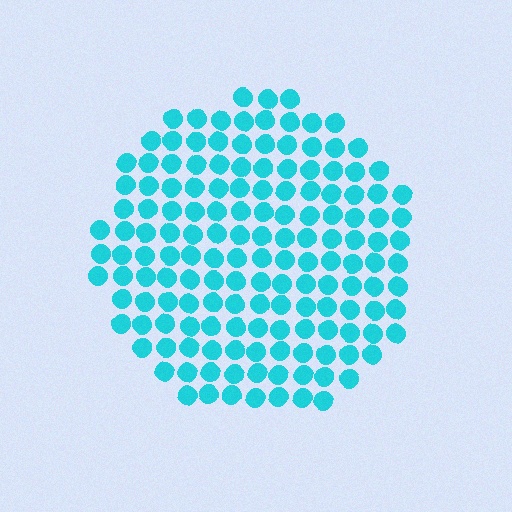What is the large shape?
The large shape is a circle.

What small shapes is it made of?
It is made of small circles.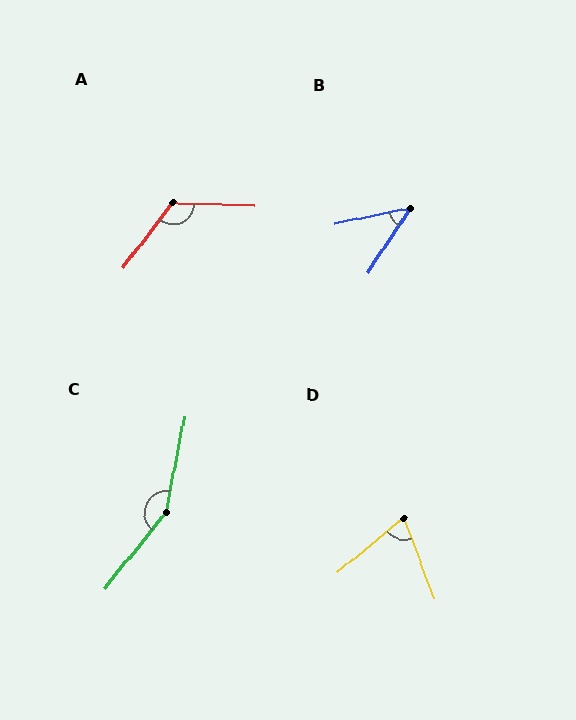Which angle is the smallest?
B, at approximately 45 degrees.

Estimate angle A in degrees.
Approximately 125 degrees.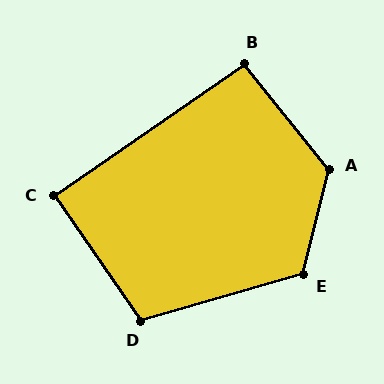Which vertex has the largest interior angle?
A, at approximately 128 degrees.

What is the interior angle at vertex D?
Approximately 109 degrees (obtuse).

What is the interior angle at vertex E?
Approximately 119 degrees (obtuse).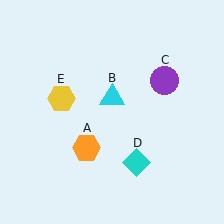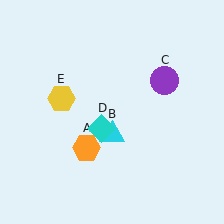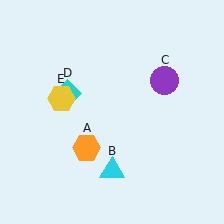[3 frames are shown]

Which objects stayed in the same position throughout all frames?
Orange hexagon (object A) and purple circle (object C) and yellow hexagon (object E) remained stationary.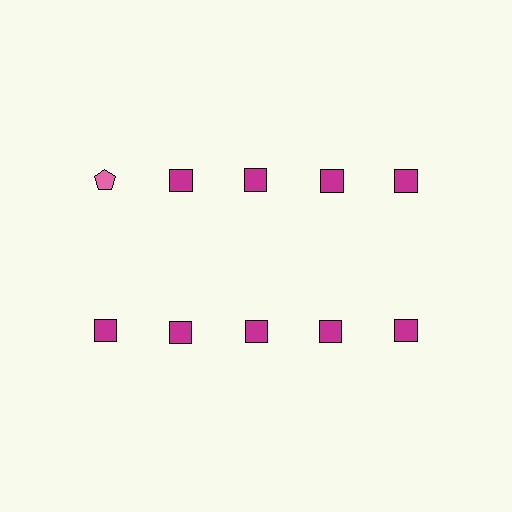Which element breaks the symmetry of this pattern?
The pink pentagon in the top row, leftmost column breaks the symmetry. All other shapes are magenta squares.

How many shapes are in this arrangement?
There are 10 shapes arranged in a grid pattern.